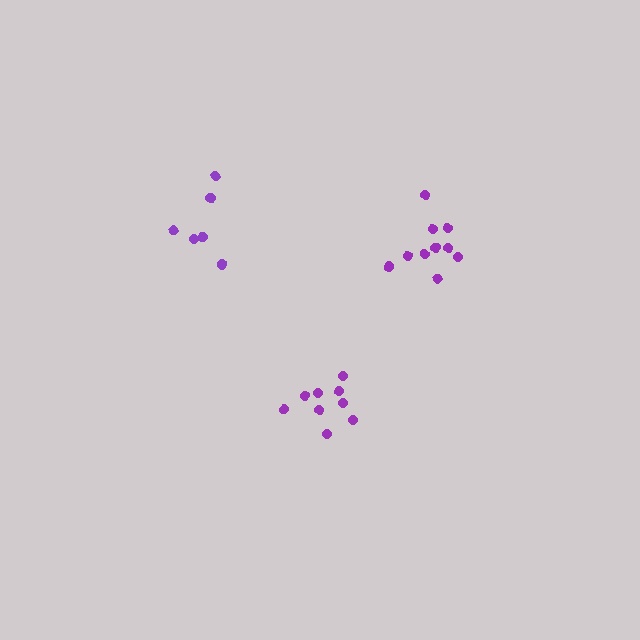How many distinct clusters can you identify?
There are 3 distinct clusters.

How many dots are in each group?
Group 1: 9 dots, Group 2: 10 dots, Group 3: 6 dots (25 total).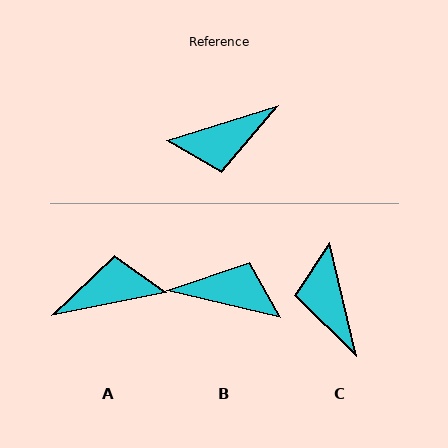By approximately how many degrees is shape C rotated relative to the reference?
Approximately 94 degrees clockwise.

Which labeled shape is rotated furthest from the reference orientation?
A, about 174 degrees away.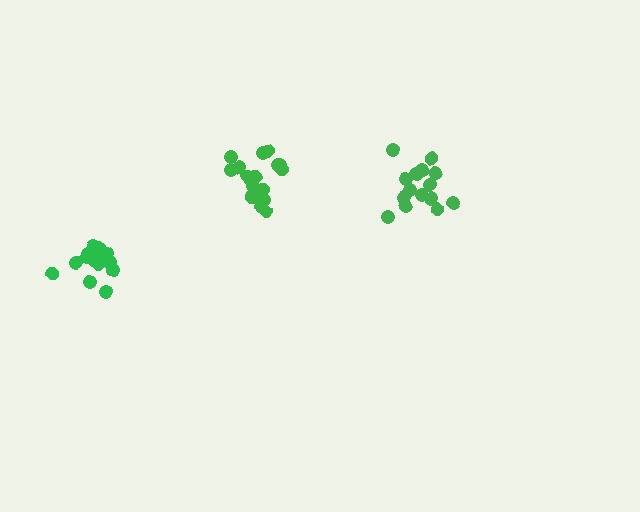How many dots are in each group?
Group 1: 19 dots, Group 2: 18 dots, Group 3: 15 dots (52 total).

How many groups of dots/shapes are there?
There are 3 groups.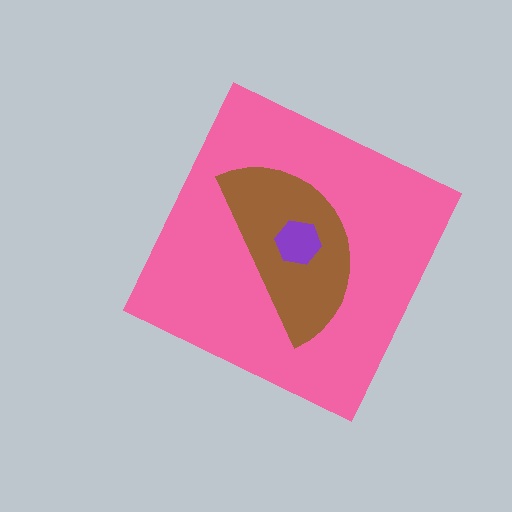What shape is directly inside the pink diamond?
The brown semicircle.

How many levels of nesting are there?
3.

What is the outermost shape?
The pink diamond.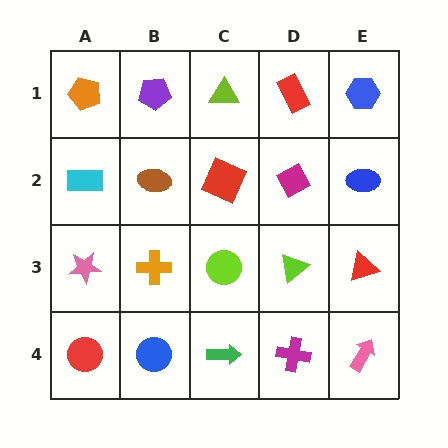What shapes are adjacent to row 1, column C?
A red square (row 2, column C), a purple pentagon (row 1, column B), a red rectangle (row 1, column D).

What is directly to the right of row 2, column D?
A blue ellipse.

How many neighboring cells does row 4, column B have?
3.